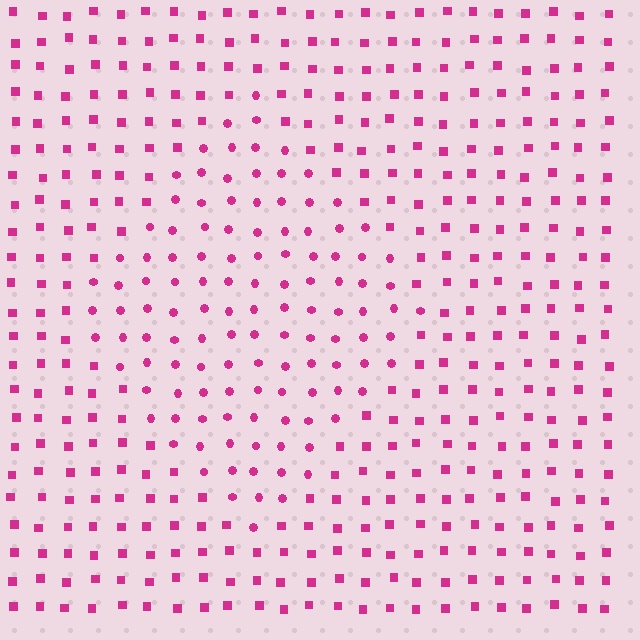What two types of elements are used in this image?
The image uses circles inside the diamond region and squares outside it.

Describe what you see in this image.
The image is filled with small magenta elements arranged in a uniform grid. A diamond-shaped region contains circles, while the surrounding area contains squares. The boundary is defined purely by the change in element shape.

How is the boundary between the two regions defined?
The boundary is defined by a change in element shape: circles inside vs. squares outside. All elements share the same color and spacing.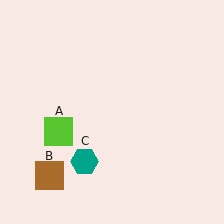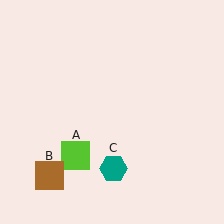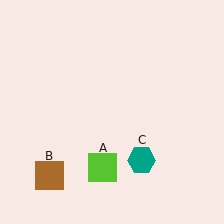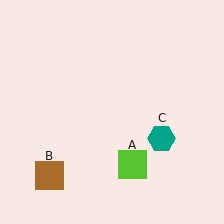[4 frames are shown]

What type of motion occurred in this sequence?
The lime square (object A), teal hexagon (object C) rotated counterclockwise around the center of the scene.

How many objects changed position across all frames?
2 objects changed position: lime square (object A), teal hexagon (object C).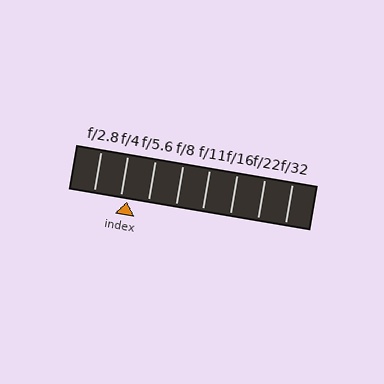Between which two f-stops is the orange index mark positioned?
The index mark is between f/4 and f/5.6.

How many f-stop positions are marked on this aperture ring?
There are 8 f-stop positions marked.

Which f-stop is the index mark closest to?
The index mark is closest to f/4.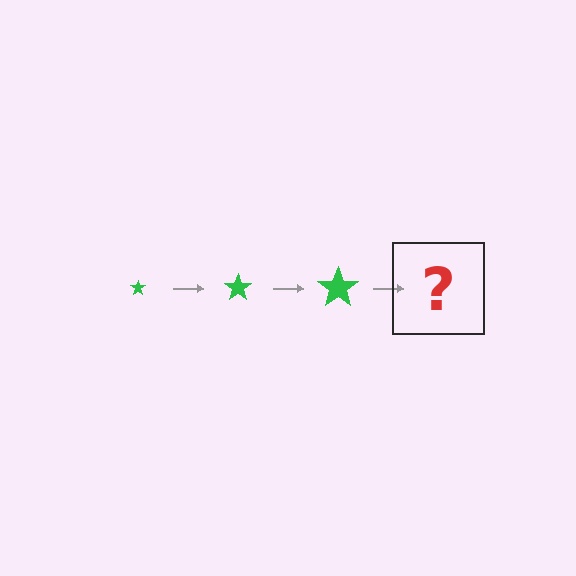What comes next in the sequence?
The next element should be a green star, larger than the previous one.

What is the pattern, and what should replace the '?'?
The pattern is that the star gets progressively larger each step. The '?' should be a green star, larger than the previous one.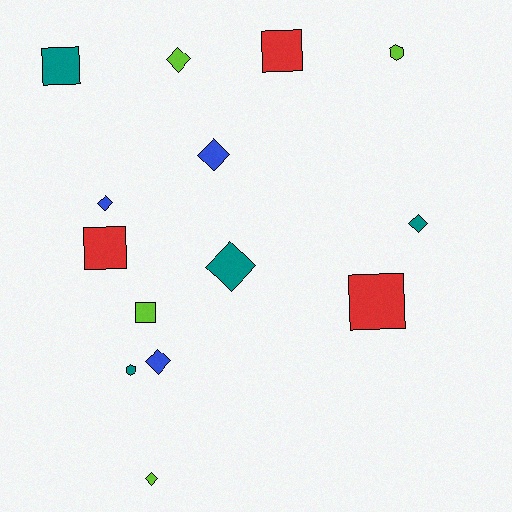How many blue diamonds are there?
There are 3 blue diamonds.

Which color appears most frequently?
Lime, with 4 objects.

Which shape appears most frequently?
Diamond, with 7 objects.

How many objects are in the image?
There are 14 objects.